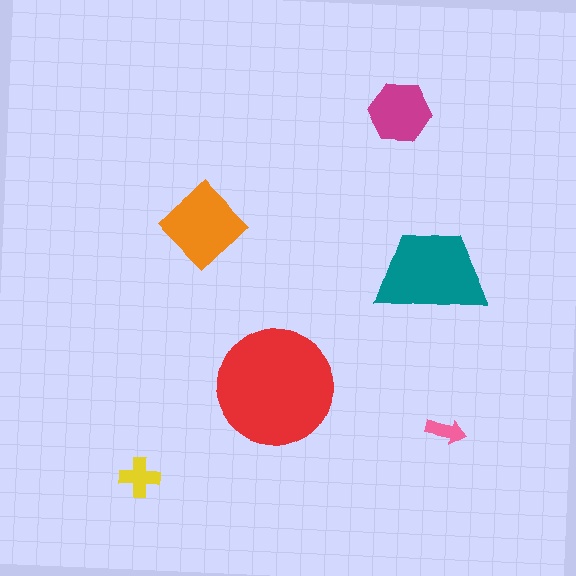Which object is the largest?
The red circle.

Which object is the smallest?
The pink arrow.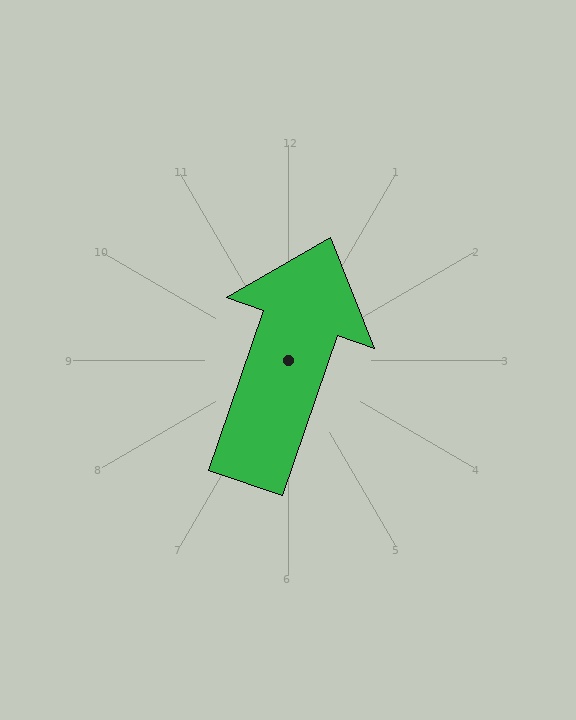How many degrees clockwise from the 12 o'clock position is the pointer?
Approximately 19 degrees.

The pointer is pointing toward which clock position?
Roughly 1 o'clock.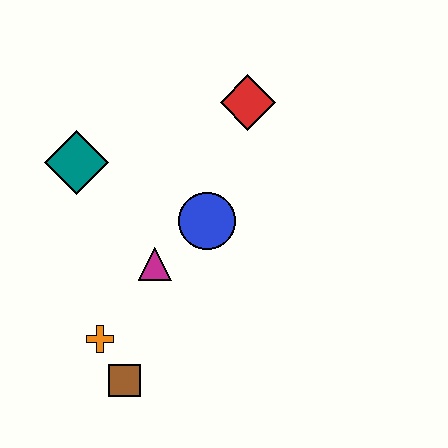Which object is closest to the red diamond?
The blue circle is closest to the red diamond.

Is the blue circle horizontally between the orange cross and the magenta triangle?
No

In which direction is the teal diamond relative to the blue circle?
The teal diamond is to the left of the blue circle.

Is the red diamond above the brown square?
Yes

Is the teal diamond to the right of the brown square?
No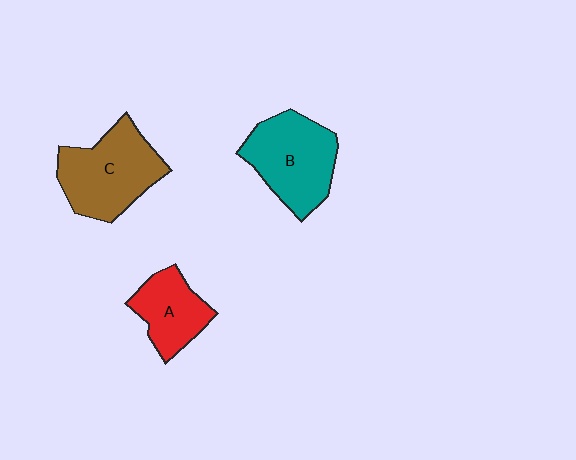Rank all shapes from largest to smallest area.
From largest to smallest: C (brown), B (teal), A (red).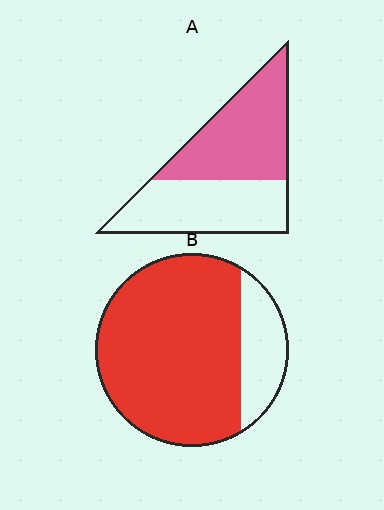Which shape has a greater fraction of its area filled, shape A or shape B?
Shape B.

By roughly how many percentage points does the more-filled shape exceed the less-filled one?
By roughly 30 percentage points (B over A).